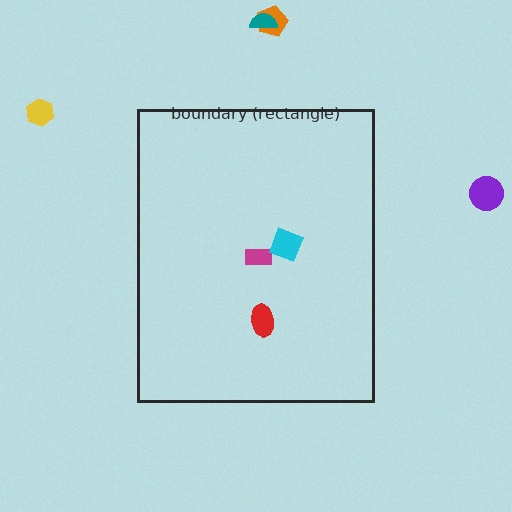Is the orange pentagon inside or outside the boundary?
Outside.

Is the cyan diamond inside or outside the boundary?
Inside.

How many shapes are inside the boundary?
3 inside, 4 outside.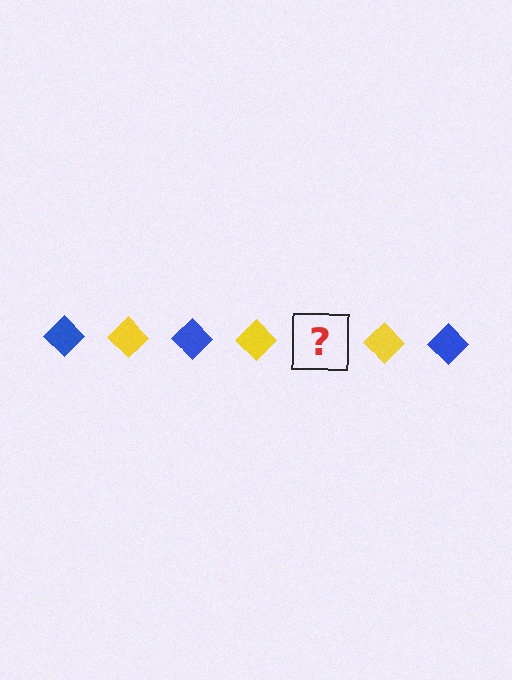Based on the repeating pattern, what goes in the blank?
The blank should be a blue diamond.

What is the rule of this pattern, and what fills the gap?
The rule is that the pattern cycles through blue, yellow diamonds. The gap should be filled with a blue diamond.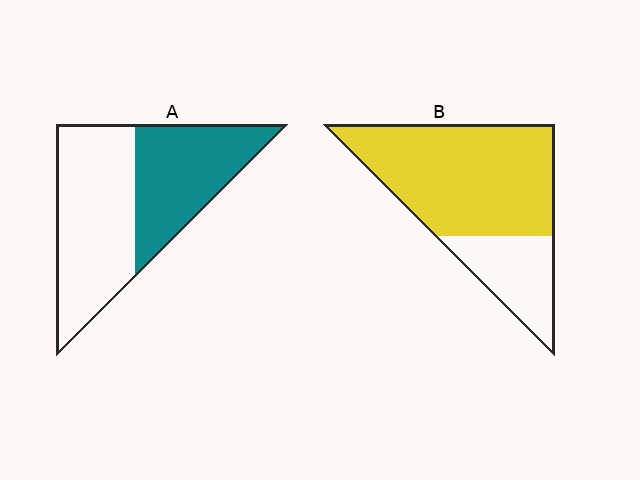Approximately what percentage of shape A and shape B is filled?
A is approximately 45% and B is approximately 75%.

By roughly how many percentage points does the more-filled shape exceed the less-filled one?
By roughly 30 percentage points (B over A).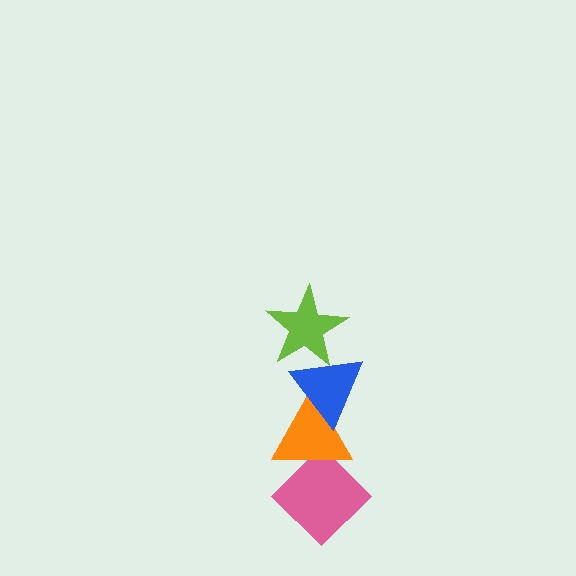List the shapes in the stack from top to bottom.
From top to bottom: the lime star, the blue triangle, the orange triangle, the pink diamond.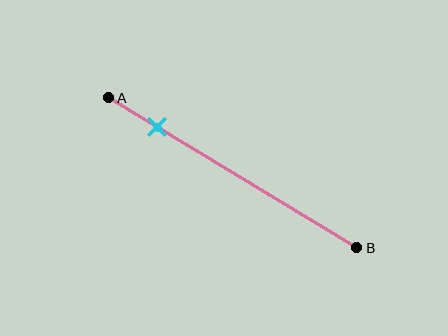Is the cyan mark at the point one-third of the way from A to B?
No, the mark is at about 20% from A, not at the 33% one-third point.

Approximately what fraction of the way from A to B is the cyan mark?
The cyan mark is approximately 20% of the way from A to B.